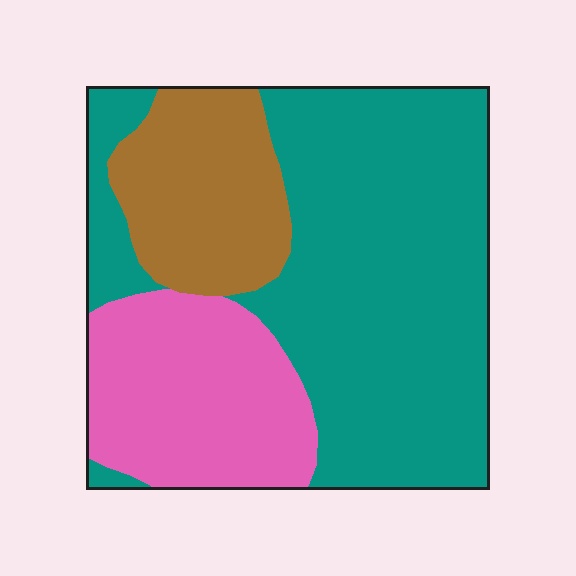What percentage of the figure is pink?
Pink takes up about one quarter (1/4) of the figure.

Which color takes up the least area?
Brown, at roughly 20%.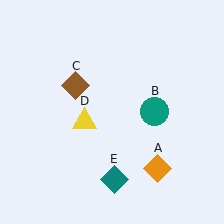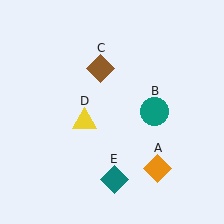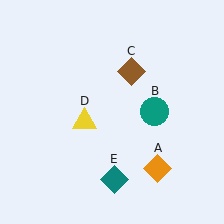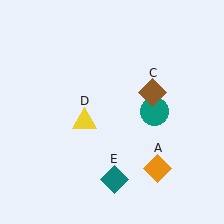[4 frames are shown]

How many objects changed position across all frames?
1 object changed position: brown diamond (object C).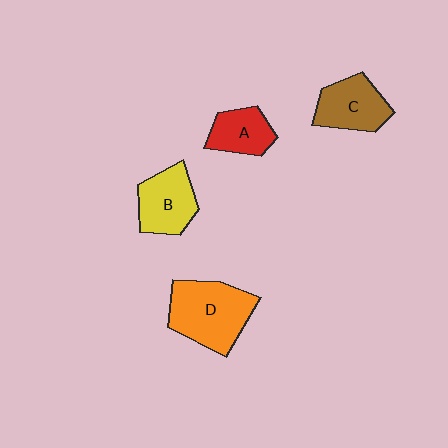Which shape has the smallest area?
Shape A (red).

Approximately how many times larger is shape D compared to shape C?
Approximately 1.5 times.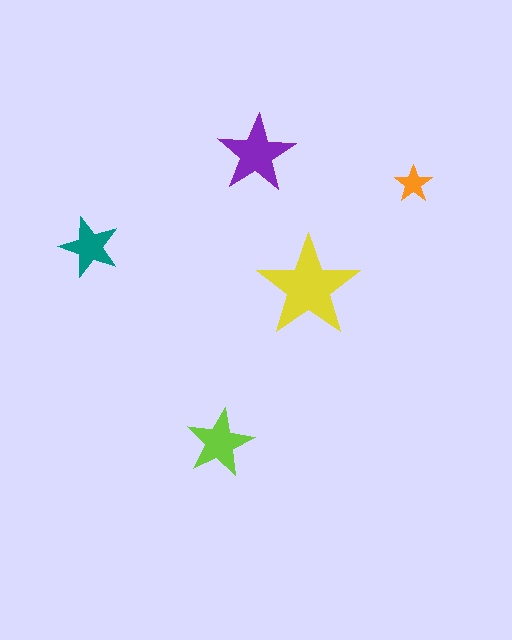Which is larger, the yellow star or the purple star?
The yellow one.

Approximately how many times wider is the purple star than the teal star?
About 1.5 times wider.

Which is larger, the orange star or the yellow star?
The yellow one.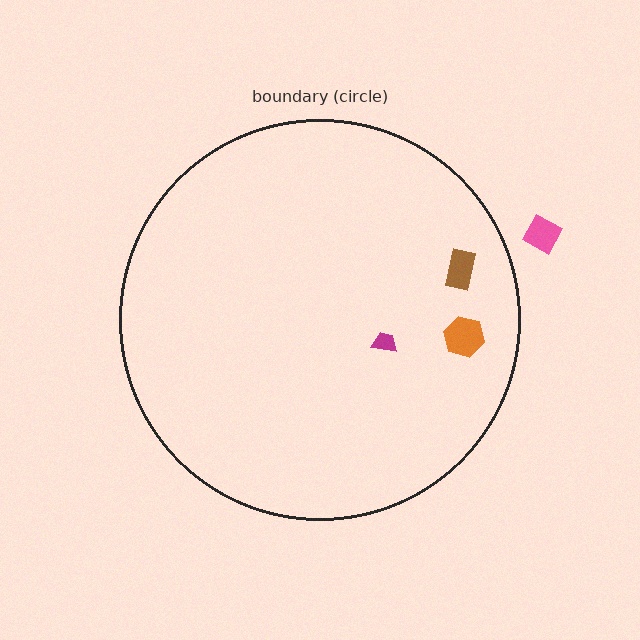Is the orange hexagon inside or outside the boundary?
Inside.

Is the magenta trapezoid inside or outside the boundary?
Inside.